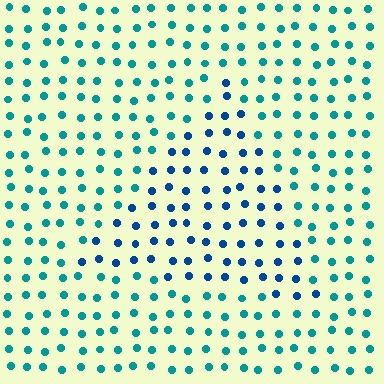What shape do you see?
I see a triangle.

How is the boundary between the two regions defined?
The boundary is defined purely by a slight shift in hue (about 33 degrees). Spacing, size, and orientation are identical on both sides.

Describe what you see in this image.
The image is filled with small teal elements in a uniform arrangement. A triangle-shaped region is visible where the elements are tinted to a slightly different hue, forming a subtle color boundary.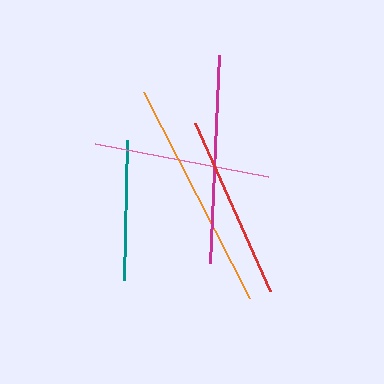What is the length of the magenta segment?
The magenta segment is approximately 209 pixels long.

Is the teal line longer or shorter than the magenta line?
The magenta line is longer than the teal line.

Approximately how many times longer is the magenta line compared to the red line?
The magenta line is approximately 1.1 times the length of the red line.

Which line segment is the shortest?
The teal line is the shortest at approximately 141 pixels.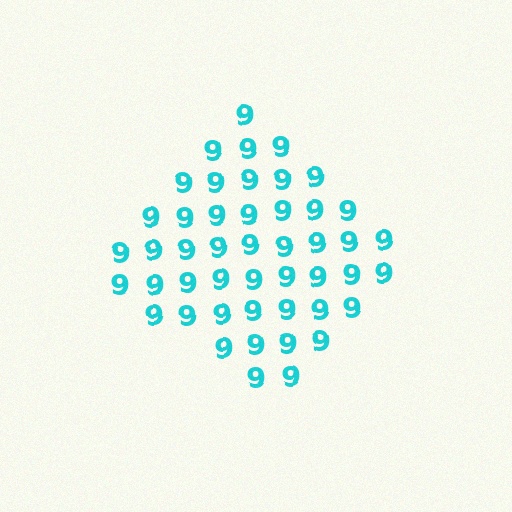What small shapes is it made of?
It is made of small digit 9's.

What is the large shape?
The large shape is a diamond.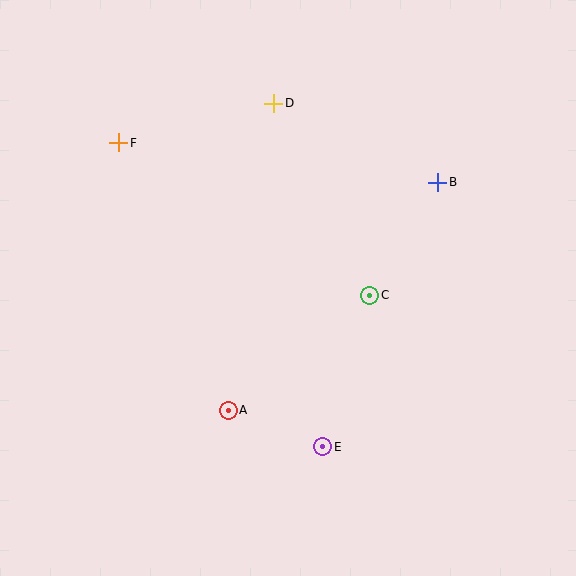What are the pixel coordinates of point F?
Point F is at (119, 143).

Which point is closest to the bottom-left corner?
Point A is closest to the bottom-left corner.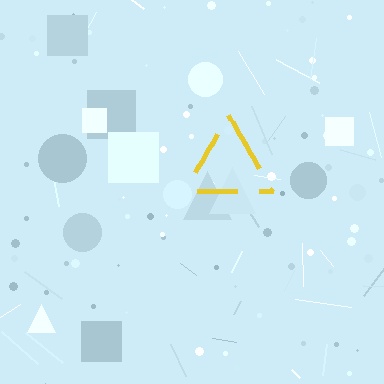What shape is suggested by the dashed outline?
The dashed outline suggests a triangle.